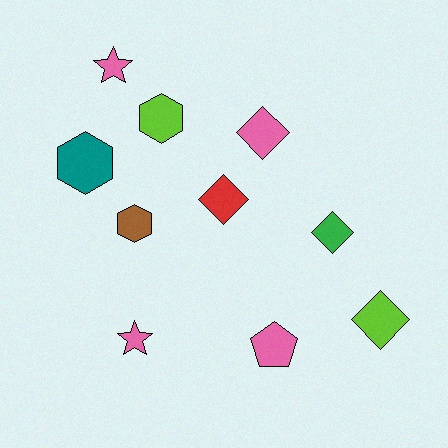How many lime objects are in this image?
There are 2 lime objects.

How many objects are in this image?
There are 10 objects.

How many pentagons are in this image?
There is 1 pentagon.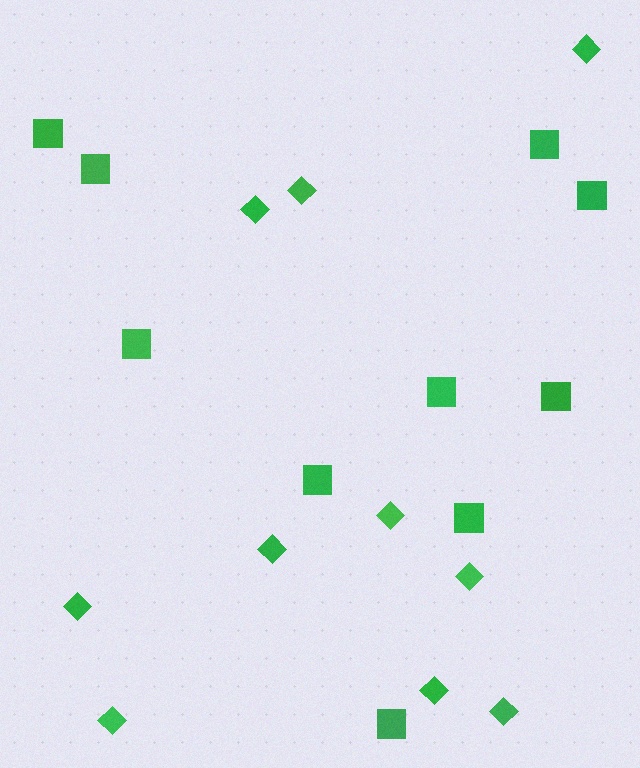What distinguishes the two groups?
There are 2 groups: one group of squares (10) and one group of diamonds (10).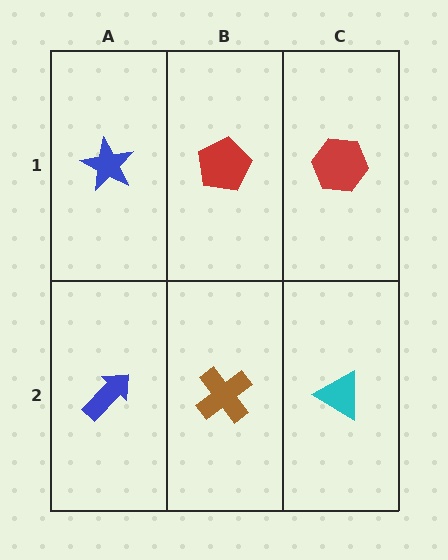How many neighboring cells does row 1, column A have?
2.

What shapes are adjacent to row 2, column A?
A blue star (row 1, column A), a brown cross (row 2, column B).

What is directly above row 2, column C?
A red hexagon.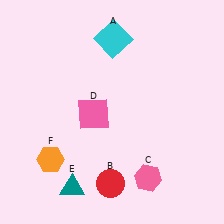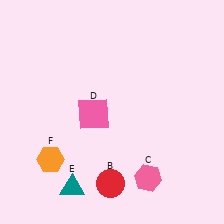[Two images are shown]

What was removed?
The cyan square (A) was removed in Image 2.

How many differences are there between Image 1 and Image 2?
There is 1 difference between the two images.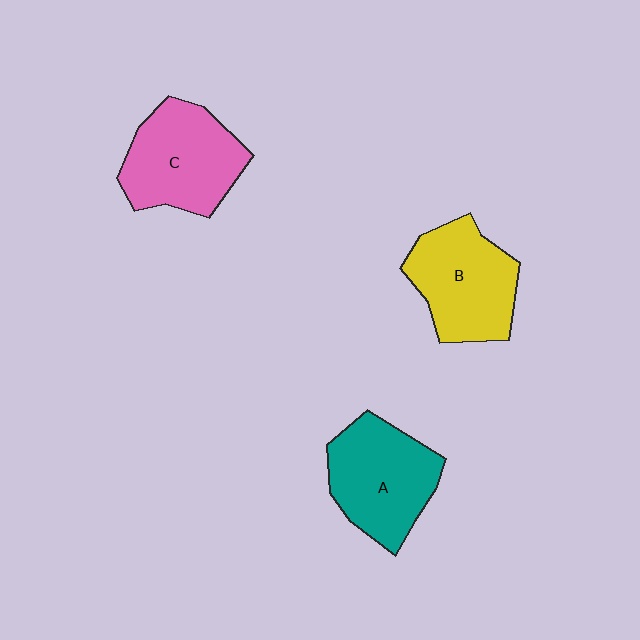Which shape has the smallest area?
Shape B (yellow).